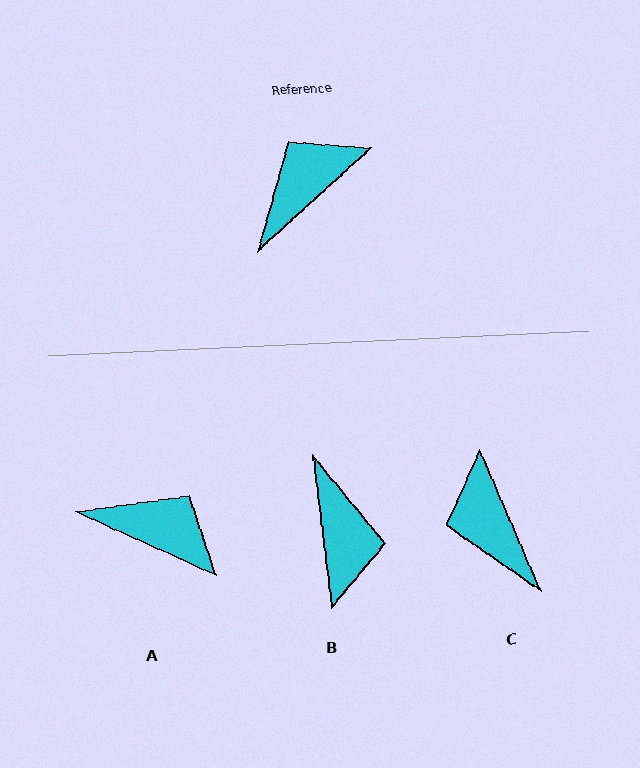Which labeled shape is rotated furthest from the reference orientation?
B, about 125 degrees away.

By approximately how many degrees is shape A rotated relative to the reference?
Approximately 67 degrees clockwise.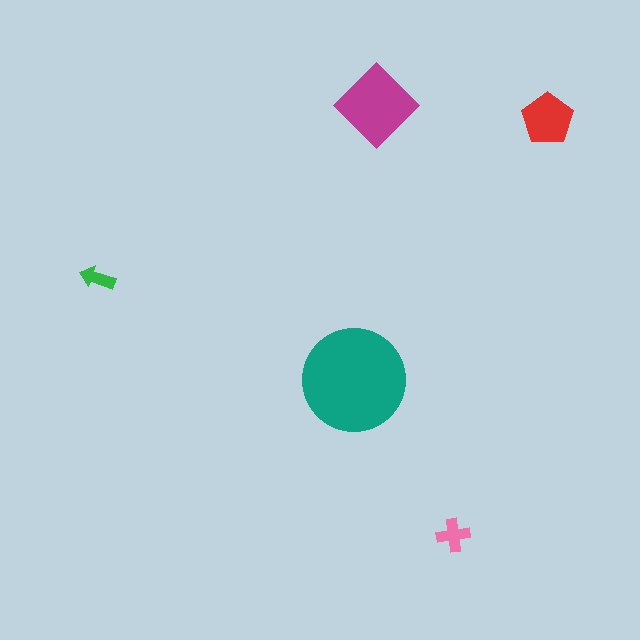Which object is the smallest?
The green arrow.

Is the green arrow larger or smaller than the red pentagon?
Smaller.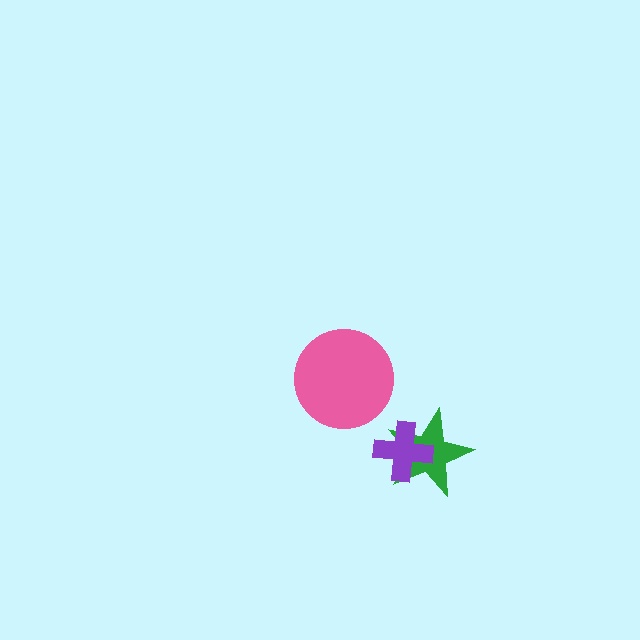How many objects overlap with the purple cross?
1 object overlaps with the purple cross.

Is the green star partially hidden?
Yes, it is partially covered by another shape.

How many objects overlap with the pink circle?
0 objects overlap with the pink circle.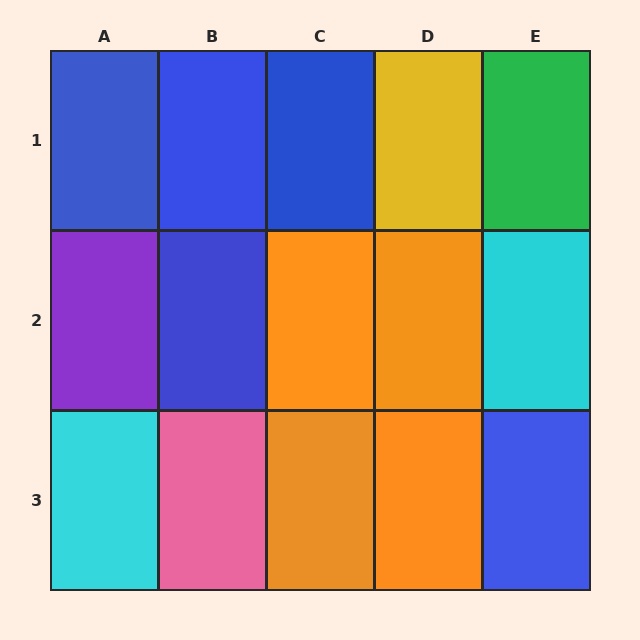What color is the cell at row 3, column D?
Orange.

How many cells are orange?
4 cells are orange.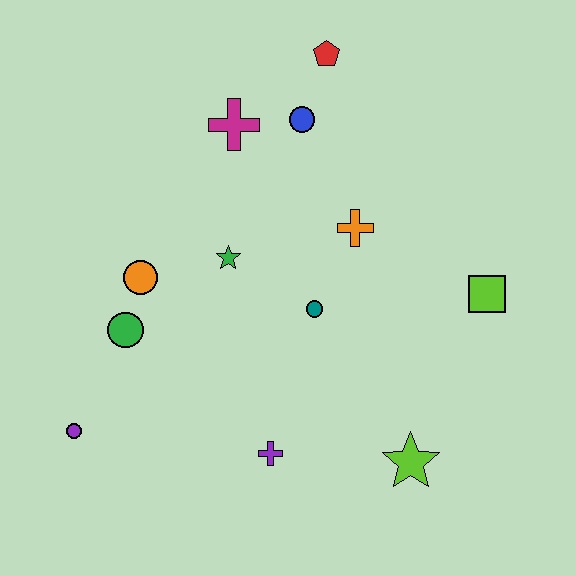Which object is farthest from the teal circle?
The purple circle is farthest from the teal circle.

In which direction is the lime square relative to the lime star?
The lime square is above the lime star.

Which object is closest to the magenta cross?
The blue circle is closest to the magenta cross.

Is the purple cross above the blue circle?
No